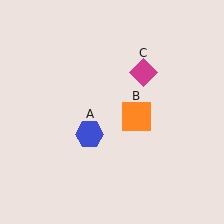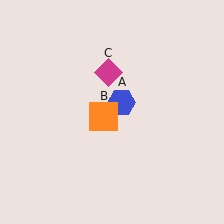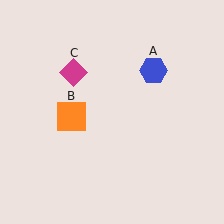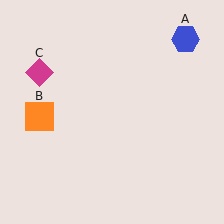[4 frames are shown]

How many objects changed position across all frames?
3 objects changed position: blue hexagon (object A), orange square (object B), magenta diamond (object C).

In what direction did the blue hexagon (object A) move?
The blue hexagon (object A) moved up and to the right.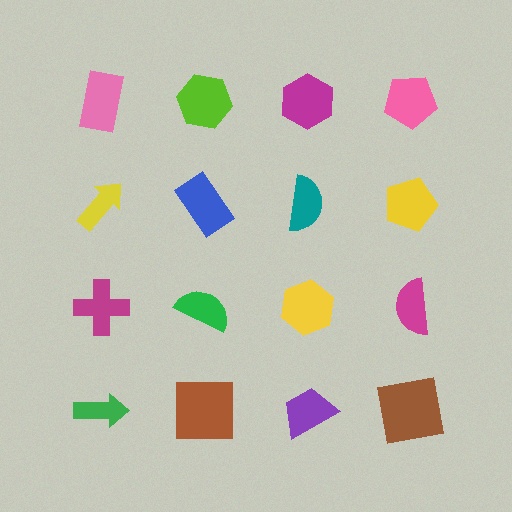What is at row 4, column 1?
A green arrow.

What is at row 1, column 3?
A magenta hexagon.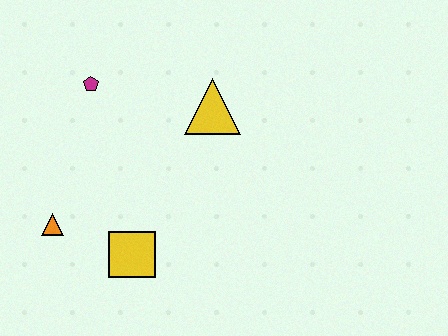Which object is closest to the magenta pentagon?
The yellow triangle is closest to the magenta pentagon.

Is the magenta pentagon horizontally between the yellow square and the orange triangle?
Yes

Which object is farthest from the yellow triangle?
The orange triangle is farthest from the yellow triangle.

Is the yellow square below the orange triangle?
Yes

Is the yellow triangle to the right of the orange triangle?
Yes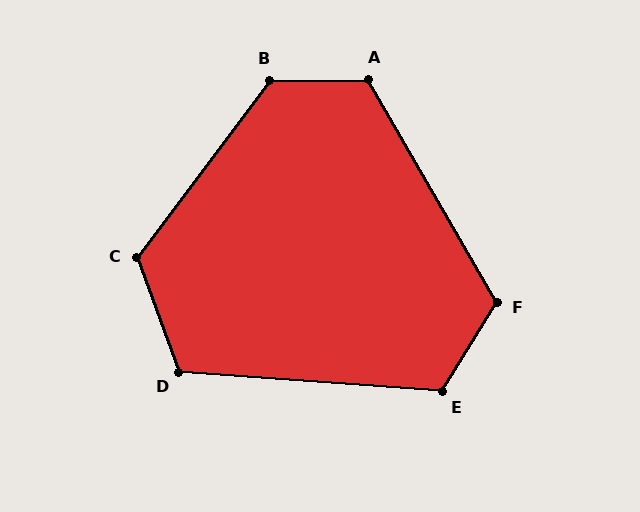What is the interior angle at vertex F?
Approximately 119 degrees (obtuse).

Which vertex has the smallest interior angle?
D, at approximately 114 degrees.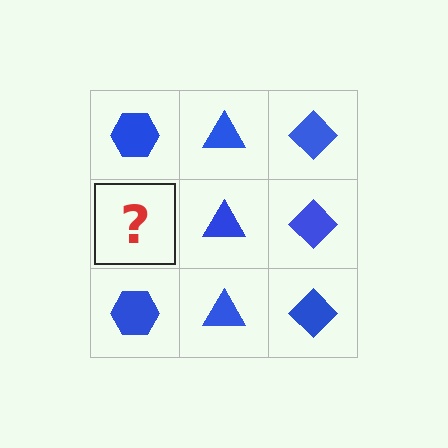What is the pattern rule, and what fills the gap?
The rule is that each column has a consistent shape. The gap should be filled with a blue hexagon.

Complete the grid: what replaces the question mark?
The question mark should be replaced with a blue hexagon.